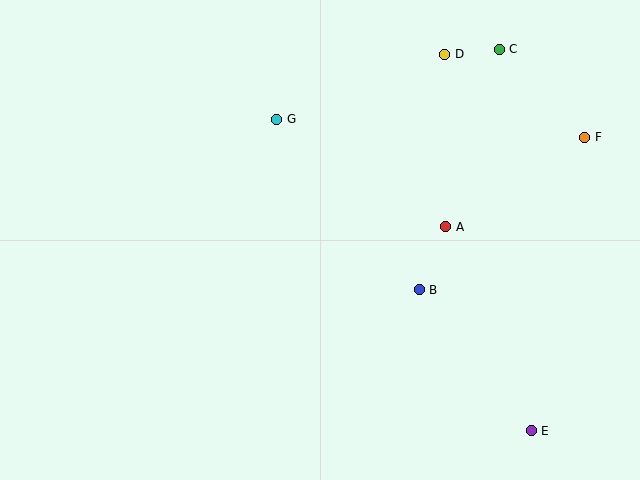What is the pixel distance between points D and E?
The distance between D and E is 386 pixels.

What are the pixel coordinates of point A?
Point A is at (446, 227).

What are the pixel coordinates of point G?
Point G is at (277, 119).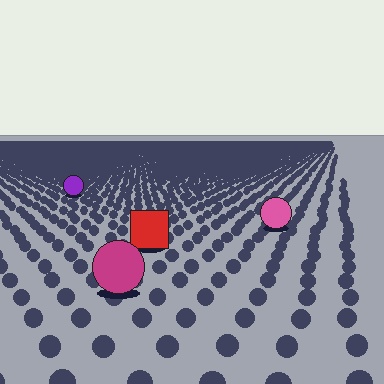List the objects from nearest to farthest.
From nearest to farthest: the magenta circle, the red square, the pink circle, the purple circle.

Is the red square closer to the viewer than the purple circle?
Yes. The red square is closer — you can tell from the texture gradient: the ground texture is coarser near it.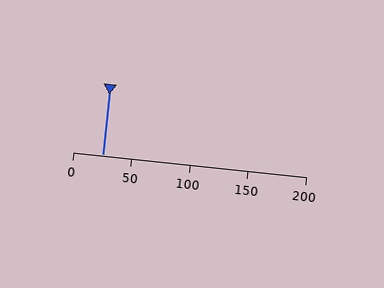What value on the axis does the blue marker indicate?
The marker indicates approximately 25.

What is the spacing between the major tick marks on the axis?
The major ticks are spaced 50 apart.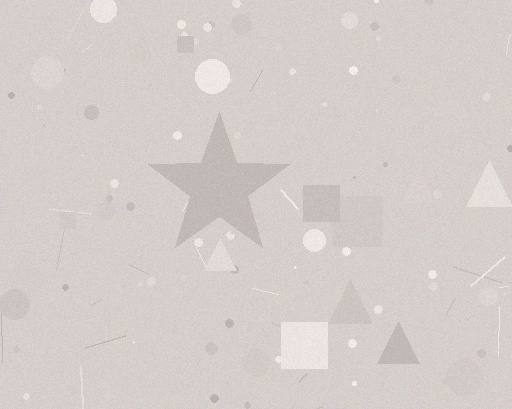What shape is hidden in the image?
A star is hidden in the image.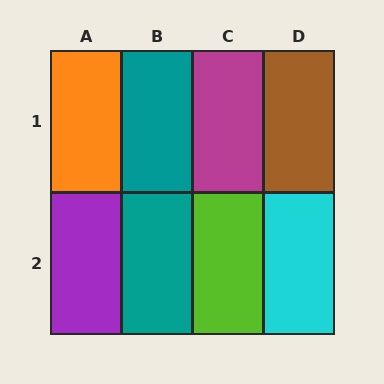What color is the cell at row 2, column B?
Teal.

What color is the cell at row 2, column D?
Cyan.